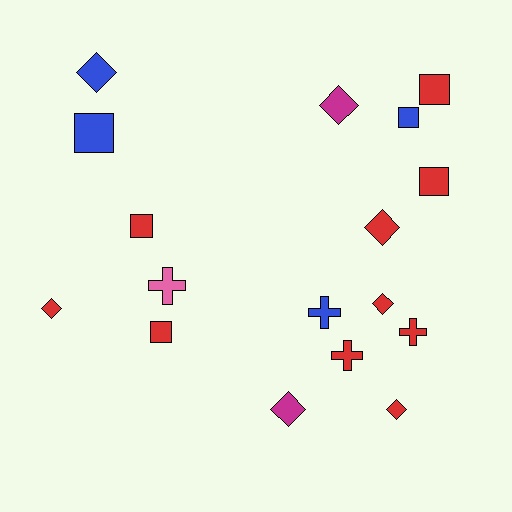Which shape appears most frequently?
Diamond, with 7 objects.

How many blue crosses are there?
There is 1 blue cross.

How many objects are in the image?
There are 17 objects.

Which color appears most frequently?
Red, with 10 objects.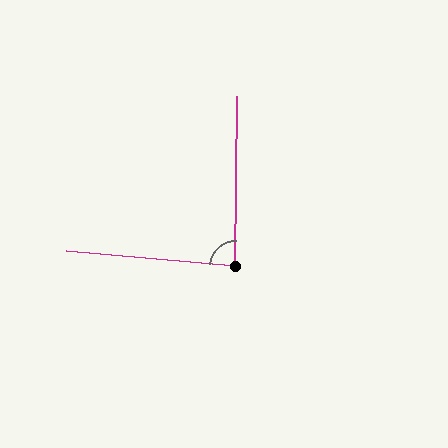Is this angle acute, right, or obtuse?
It is approximately a right angle.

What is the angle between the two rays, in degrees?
Approximately 85 degrees.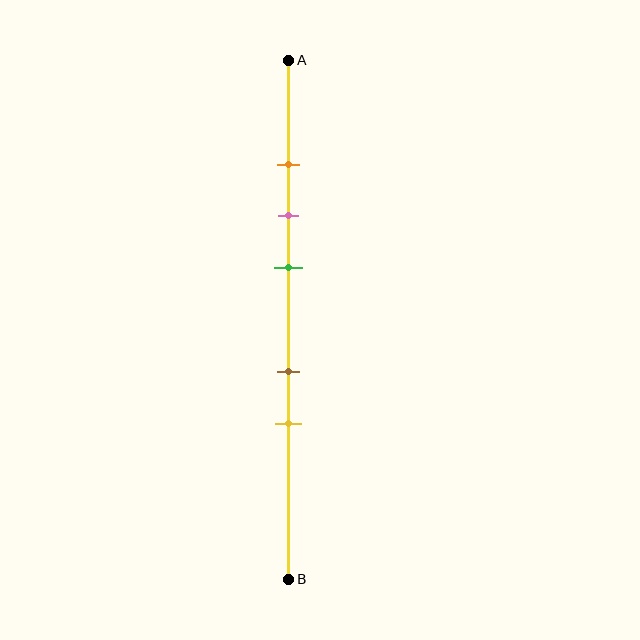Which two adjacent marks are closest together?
The orange and pink marks are the closest adjacent pair.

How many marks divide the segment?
There are 5 marks dividing the segment.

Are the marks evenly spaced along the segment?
No, the marks are not evenly spaced.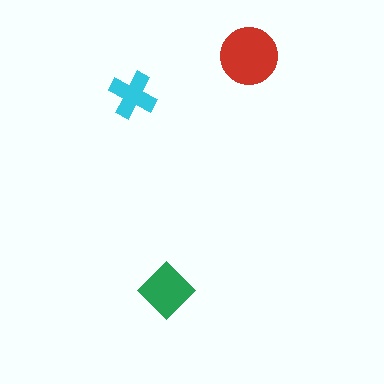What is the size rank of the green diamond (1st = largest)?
2nd.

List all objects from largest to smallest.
The red circle, the green diamond, the cyan cross.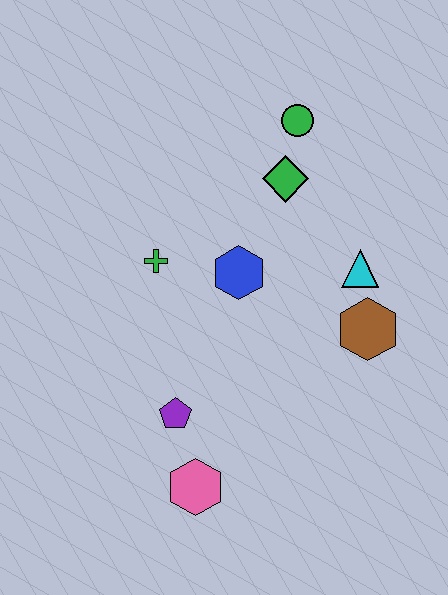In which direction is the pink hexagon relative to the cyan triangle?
The pink hexagon is below the cyan triangle.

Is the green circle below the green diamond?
No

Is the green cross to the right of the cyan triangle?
No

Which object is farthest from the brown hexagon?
The pink hexagon is farthest from the brown hexagon.